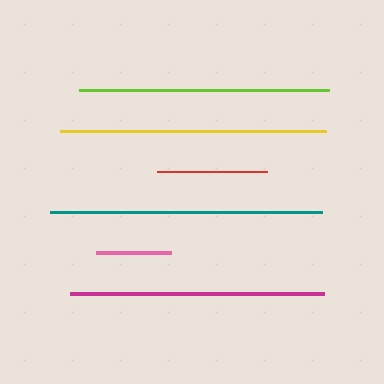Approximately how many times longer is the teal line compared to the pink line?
The teal line is approximately 3.6 times the length of the pink line.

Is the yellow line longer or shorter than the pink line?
The yellow line is longer than the pink line.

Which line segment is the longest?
The teal line is the longest at approximately 272 pixels.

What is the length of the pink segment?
The pink segment is approximately 76 pixels long.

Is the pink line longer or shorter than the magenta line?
The magenta line is longer than the pink line.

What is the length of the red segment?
The red segment is approximately 110 pixels long.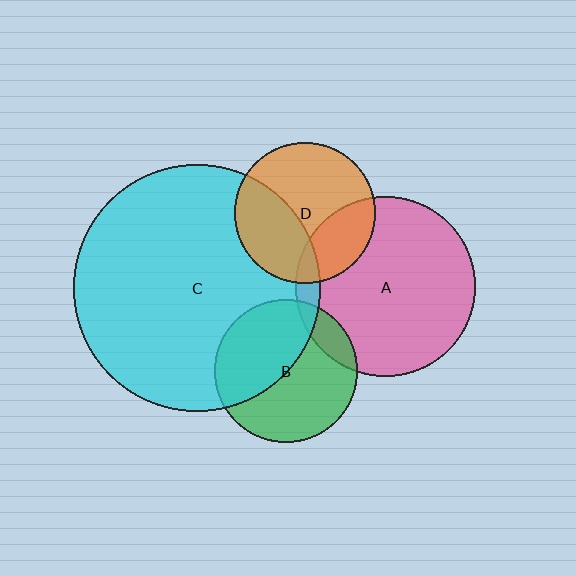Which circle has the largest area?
Circle C (cyan).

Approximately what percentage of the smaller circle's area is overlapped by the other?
Approximately 35%.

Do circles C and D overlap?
Yes.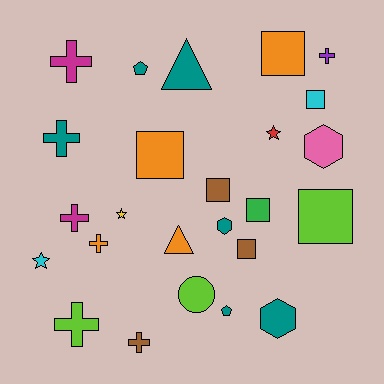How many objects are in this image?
There are 25 objects.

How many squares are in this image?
There are 7 squares.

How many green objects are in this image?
There is 1 green object.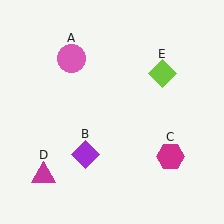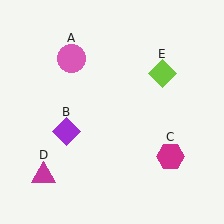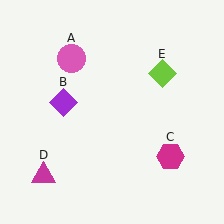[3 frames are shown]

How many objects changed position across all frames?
1 object changed position: purple diamond (object B).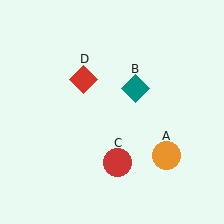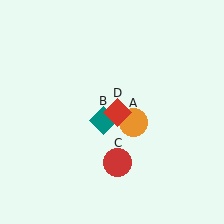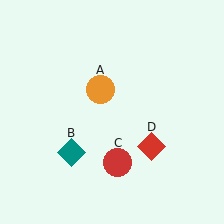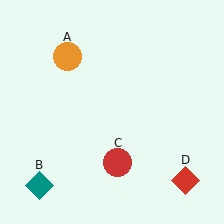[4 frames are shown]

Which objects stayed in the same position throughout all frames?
Red circle (object C) remained stationary.